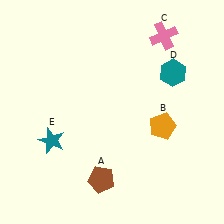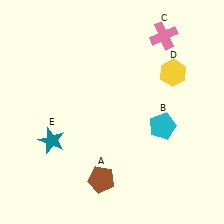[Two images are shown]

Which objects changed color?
B changed from orange to cyan. D changed from teal to yellow.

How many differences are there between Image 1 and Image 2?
There are 2 differences between the two images.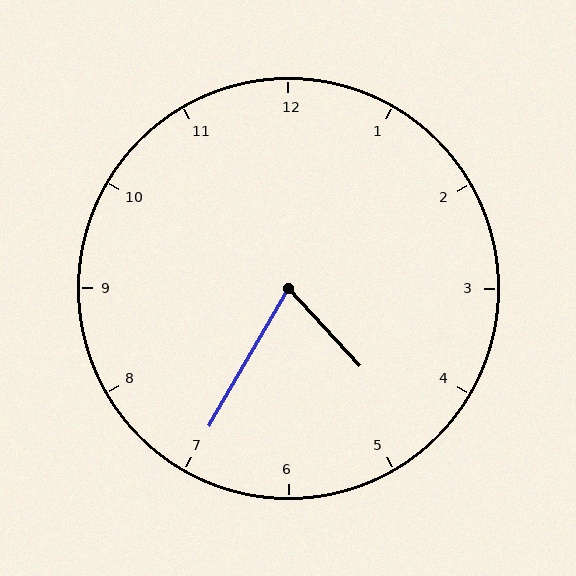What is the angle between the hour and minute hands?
Approximately 72 degrees.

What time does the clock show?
4:35.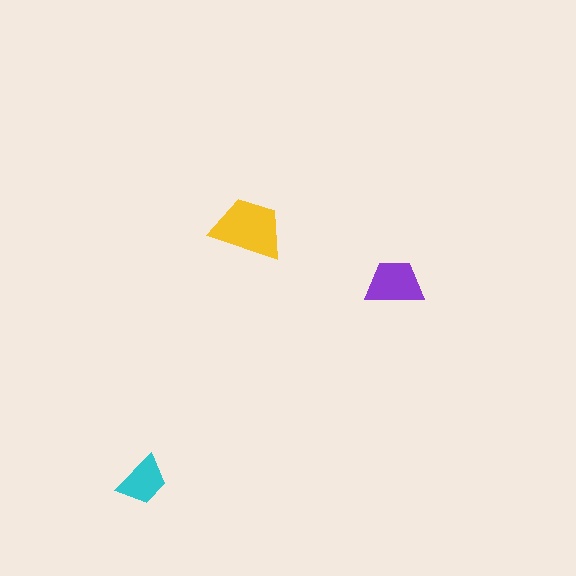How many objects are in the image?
There are 3 objects in the image.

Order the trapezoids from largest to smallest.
the yellow one, the purple one, the cyan one.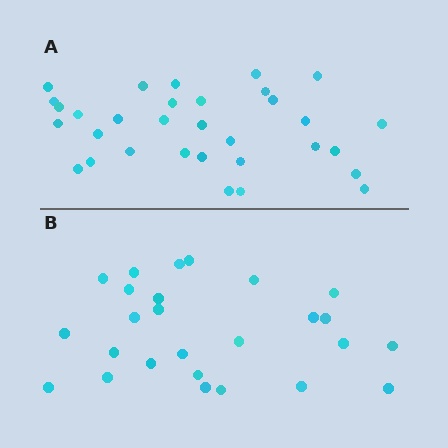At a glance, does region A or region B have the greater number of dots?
Region A (the top region) has more dots.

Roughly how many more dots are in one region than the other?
Region A has about 6 more dots than region B.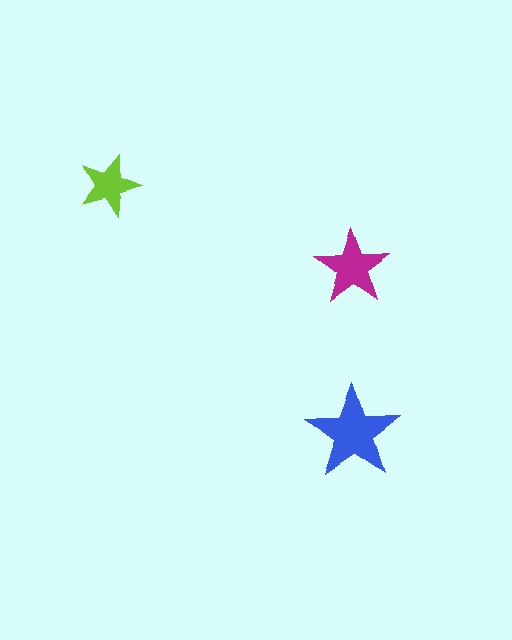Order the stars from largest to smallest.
the blue one, the magenta one, the lime one.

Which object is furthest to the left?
The lime star is leftmost.